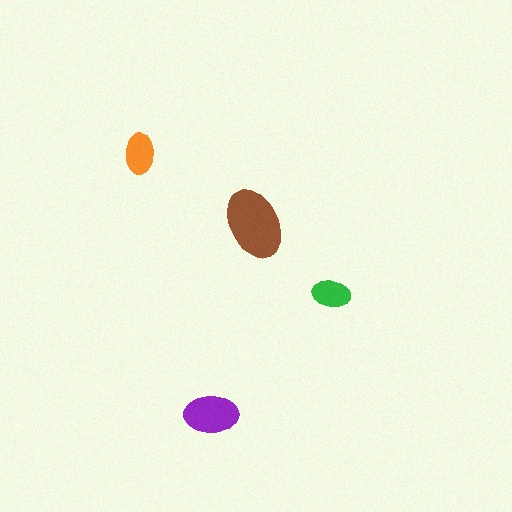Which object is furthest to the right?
The green ellipse is rightmost.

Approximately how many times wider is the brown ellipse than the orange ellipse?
About 1.5 times wider.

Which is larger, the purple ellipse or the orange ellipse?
The purple one.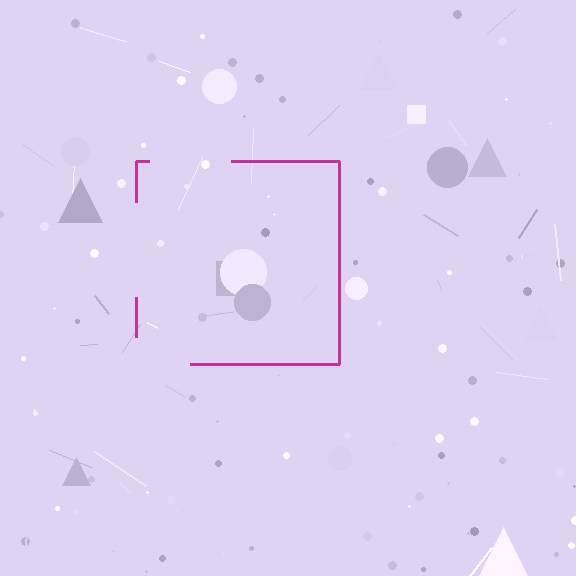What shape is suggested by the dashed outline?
The dashed outline suggests a square.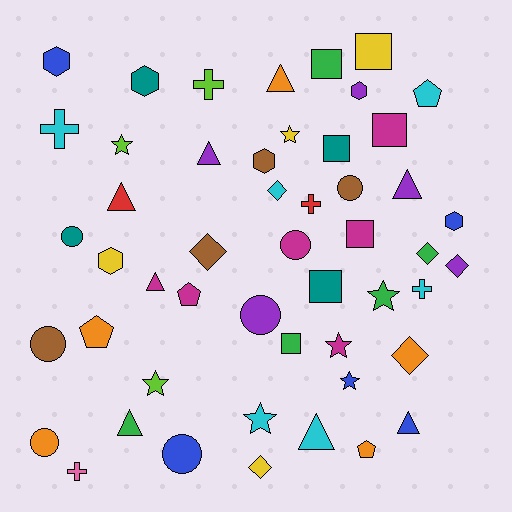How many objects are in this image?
There are 50 objects.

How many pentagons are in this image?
There are 4 pentagons.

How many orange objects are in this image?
There are 5 orange objects.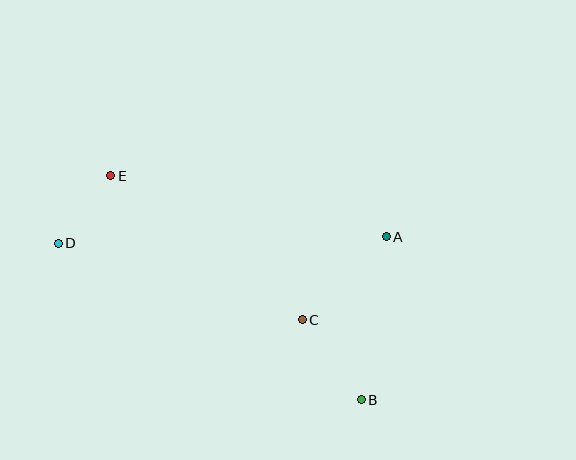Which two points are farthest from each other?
Points B and D are farthest from each other.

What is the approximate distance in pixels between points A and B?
The distance between A and B is approximately 165 pixels.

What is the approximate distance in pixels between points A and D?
The distance between A and D is approximately 328 pixels.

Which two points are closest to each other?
Points D and E are closest to each other.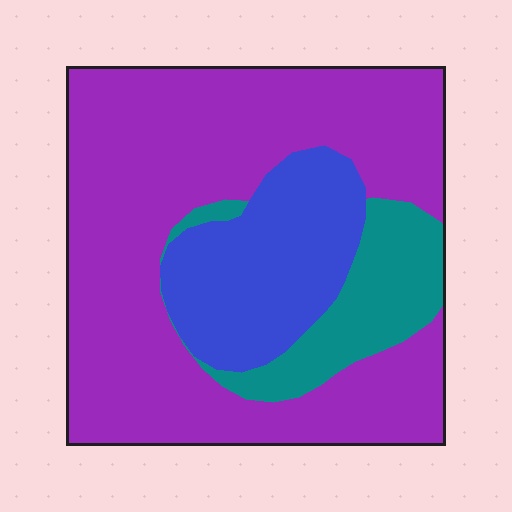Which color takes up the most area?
Purple, at roughly 65%.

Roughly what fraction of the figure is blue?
Blue takes up about one fifth (1/5) of the figure.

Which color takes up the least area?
Teal, at roughly 15%.